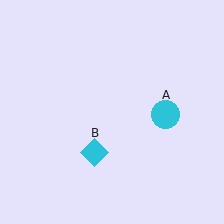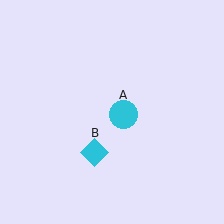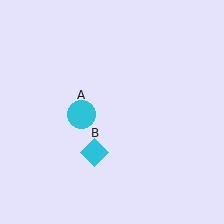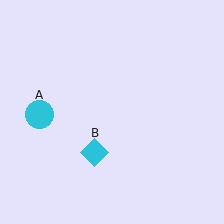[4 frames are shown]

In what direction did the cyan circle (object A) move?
The cyan circle (object A) moved left.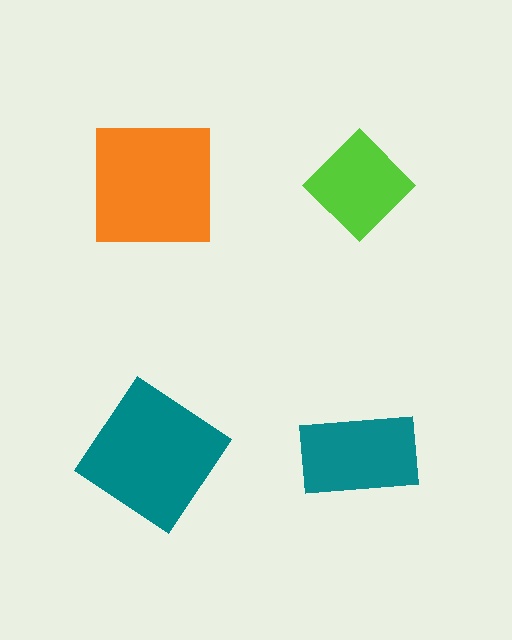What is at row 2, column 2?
A teal rectangle.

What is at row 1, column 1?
An orange square.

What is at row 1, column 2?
A lime diamond.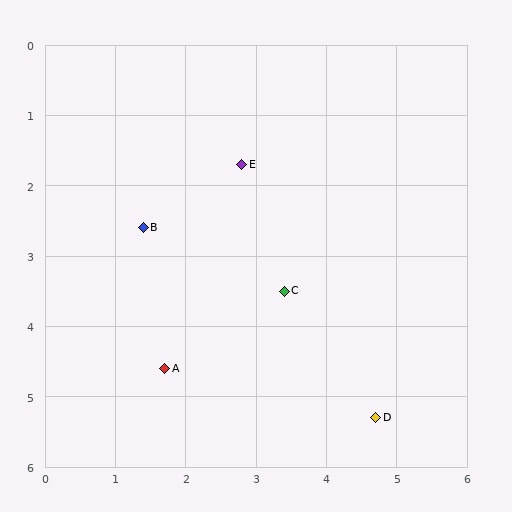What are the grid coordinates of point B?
Point B is at approximately (1.4, 2.6).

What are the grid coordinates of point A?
Point A is at approximately (1.7, 4.6).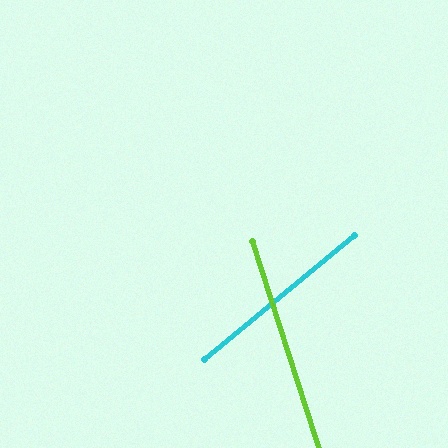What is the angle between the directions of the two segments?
Approximately 68 degrees.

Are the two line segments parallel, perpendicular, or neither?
Neither parallel nor perpendicular — they differ by about 68°.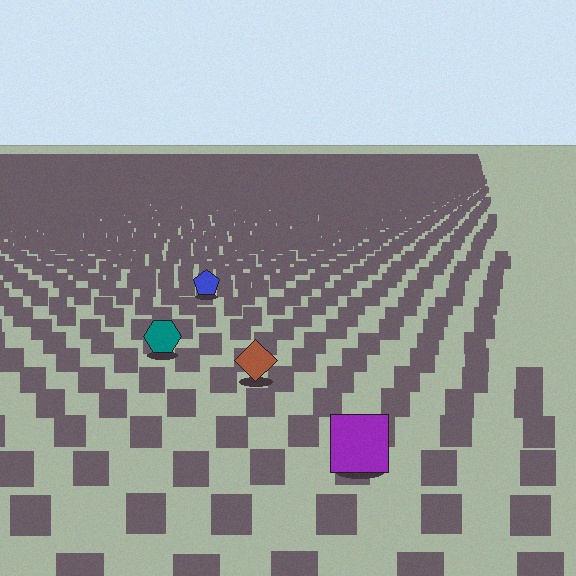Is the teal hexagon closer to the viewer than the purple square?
No. The purple square is closer — you can tell from the texture gradient: the ground texture is coarser near it.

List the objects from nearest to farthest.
From nearest to farthest: the purple square, the brown diamond, the teal hexagon, the blue pentagon.